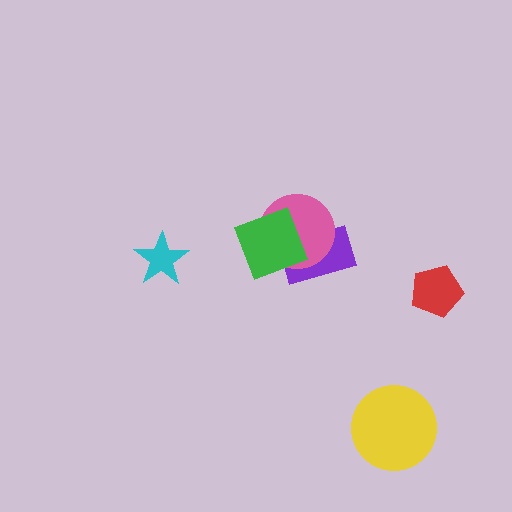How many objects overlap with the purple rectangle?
2 objects overlap with the purple rectangle.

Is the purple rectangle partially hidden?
Yes, it is partially covered by another shape.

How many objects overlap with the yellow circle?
0 objects overlap with the yellow circle.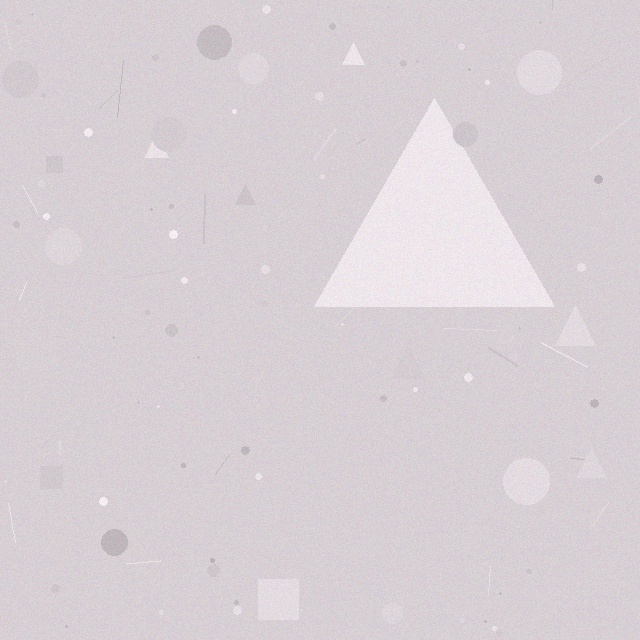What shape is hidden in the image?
A triangle is hidden in the image.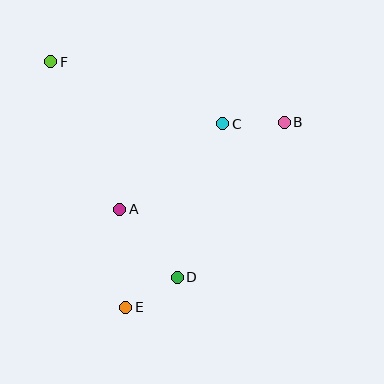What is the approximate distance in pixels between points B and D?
The distance between B and D is approximately 188 pixels.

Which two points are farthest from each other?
Points E and F are farthest from each other.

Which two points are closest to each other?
Points D and E are closest to each other.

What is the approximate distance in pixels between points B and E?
The distance between B and E is approximately 244 pixels.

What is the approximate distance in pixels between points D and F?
The distance between D and F is approximately 250 pixels.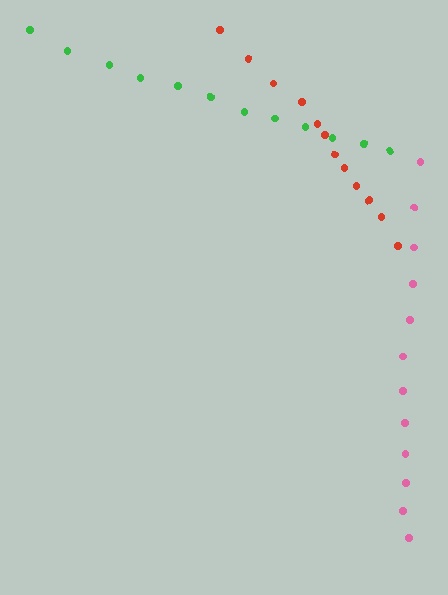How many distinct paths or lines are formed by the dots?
There are 3 distinct paths.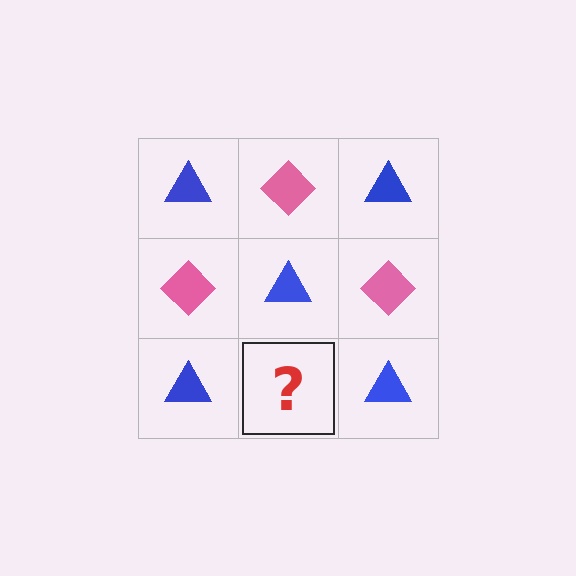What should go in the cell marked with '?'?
The missing cell should contain a pink diamond.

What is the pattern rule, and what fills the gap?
The rule is that it alternates blue triangle and pink diamond in a checkerboard pattern. The gap should be filled with a pink diamond.